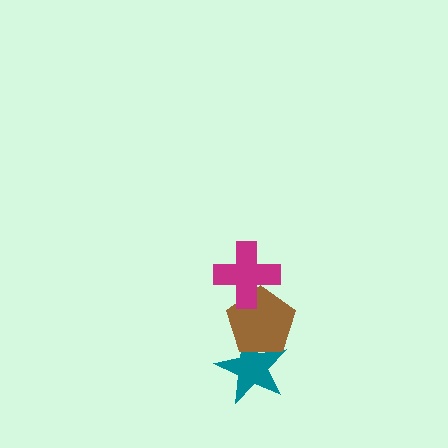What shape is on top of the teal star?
The brown pentagon is on top of the teal star.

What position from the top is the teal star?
The teal star is 3rd from the top.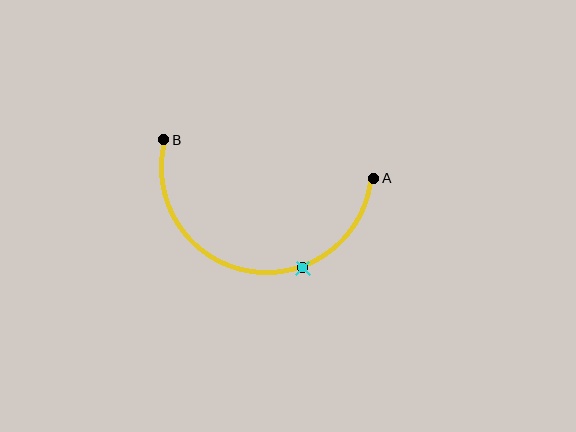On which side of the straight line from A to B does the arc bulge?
The arc bulges below the straight line connecting A and B.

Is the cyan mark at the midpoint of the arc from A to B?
No. The cyan mark lies on the arc but is closer to endpoint A. The arc midpoint would be at the point on the curve equidistant along the arc from both A and B.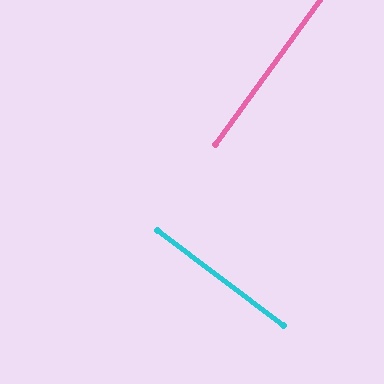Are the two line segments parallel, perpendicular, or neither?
Perpendicular — they meet at approximately 88°.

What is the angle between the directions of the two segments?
Approximately 88 degrees.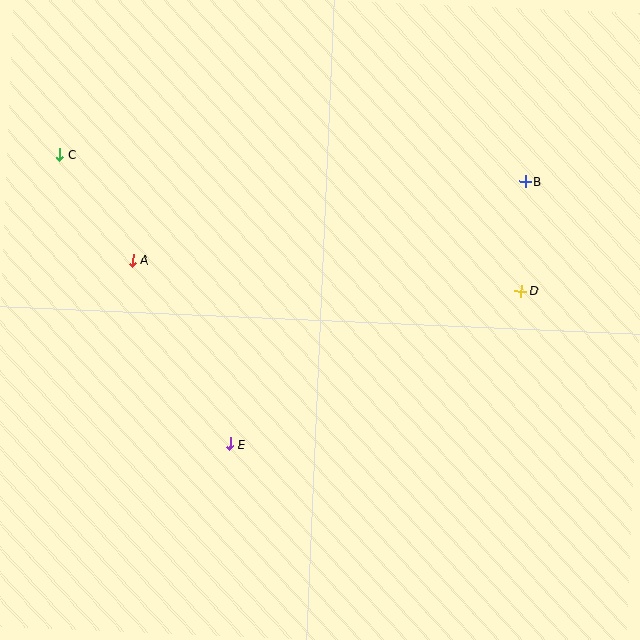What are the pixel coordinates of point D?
Point D is at (521, 291).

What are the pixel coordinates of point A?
Point A is at (133, 260).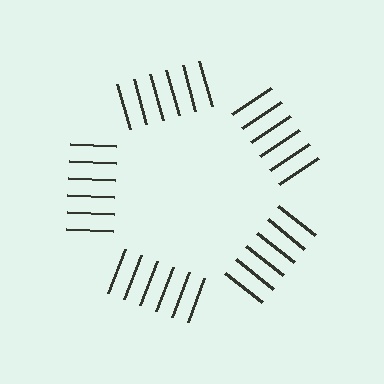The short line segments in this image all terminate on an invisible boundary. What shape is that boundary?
An illusory pentagon — the line segments terminate on its edges but no continuous stroke is drawn.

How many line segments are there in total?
30 — 6 along each of the 5 edges.